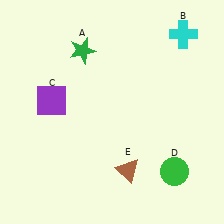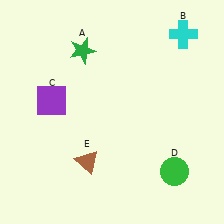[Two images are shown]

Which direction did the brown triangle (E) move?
The brown triangle (E) moved left.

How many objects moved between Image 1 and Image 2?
1 object moved between the two images.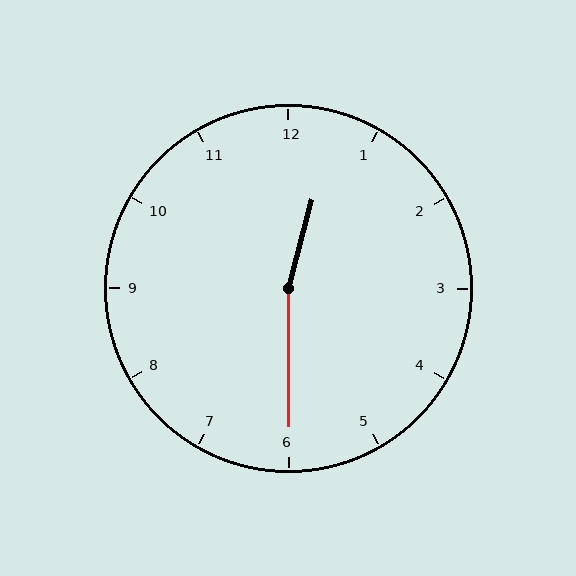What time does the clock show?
12:30.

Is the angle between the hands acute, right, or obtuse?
It is obtuse.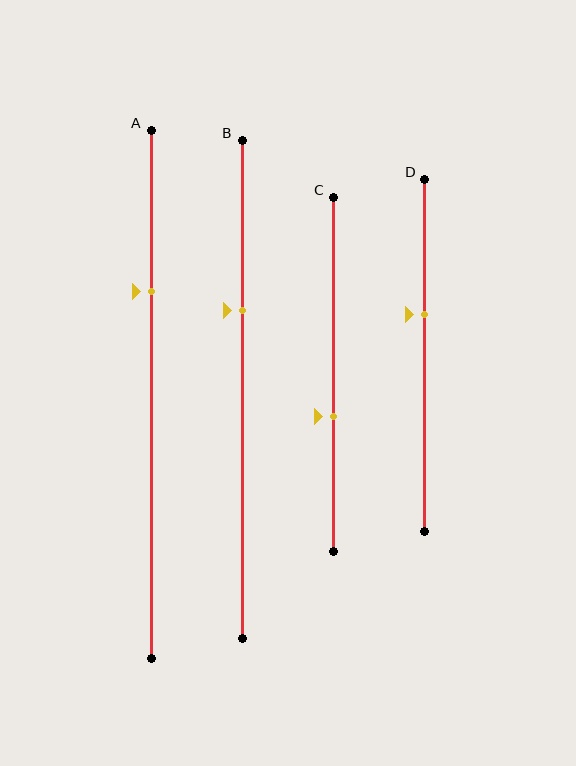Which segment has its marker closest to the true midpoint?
Segment D has its marker closest to the true midpoint.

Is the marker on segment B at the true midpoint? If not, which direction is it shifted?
No, the marker on segment B is shifted upward by about 16% of the segment length.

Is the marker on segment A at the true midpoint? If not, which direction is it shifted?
No, the marker on segment A is shifted upward by about 20% of the segment length.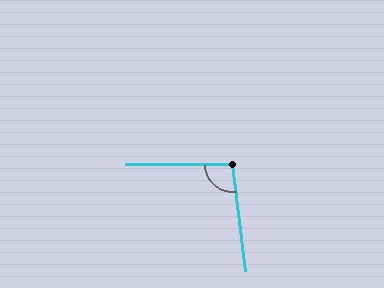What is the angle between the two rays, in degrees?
Approximately 97 degrees.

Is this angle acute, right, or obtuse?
It is obtuse.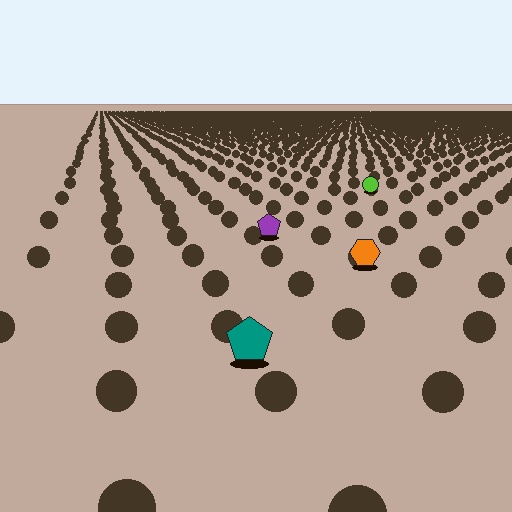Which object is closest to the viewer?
The teal pentagon is closest. The texture marks near it are larger and more spread out.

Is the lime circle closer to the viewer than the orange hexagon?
No. The orange hexagon is closer — you can tell from the texture gradient: the ground texture is coarser near it.